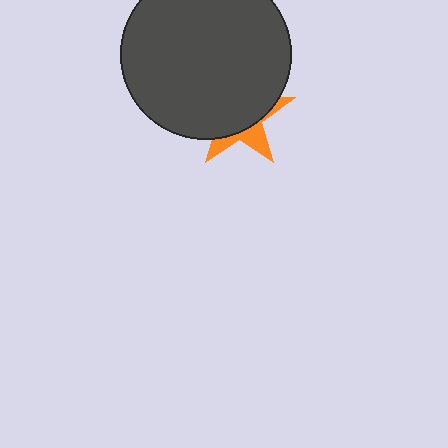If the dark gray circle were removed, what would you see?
You would see the complete orange star.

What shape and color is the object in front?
The object in front is a dark gray circle.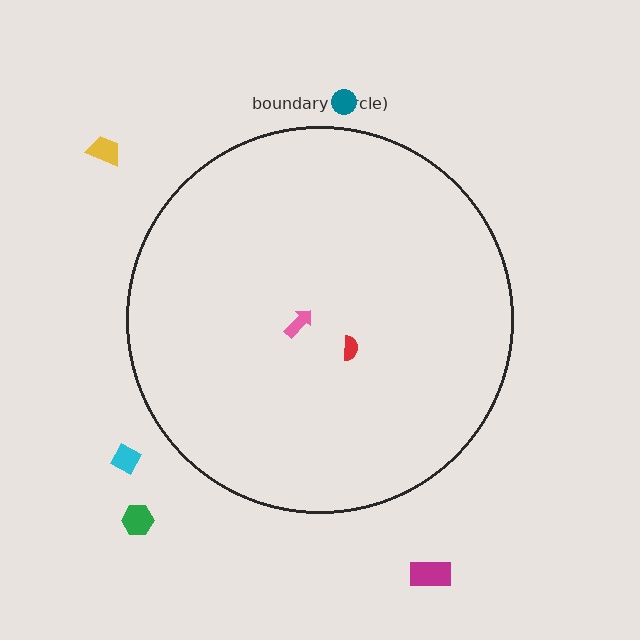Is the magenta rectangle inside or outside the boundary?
Outside.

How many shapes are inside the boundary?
2 inside, 5 outside.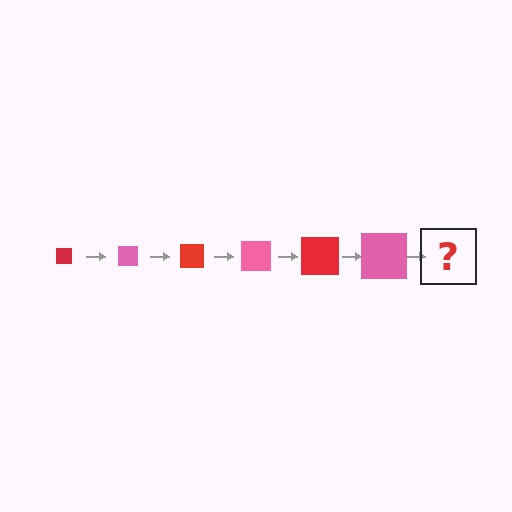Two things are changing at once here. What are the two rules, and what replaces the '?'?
The two rules are that the square grows larger each step and the color cycles through red and pink. The '?' should be a red square, larger than the previous one.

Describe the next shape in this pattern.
It should be a red square, larger than the previous one.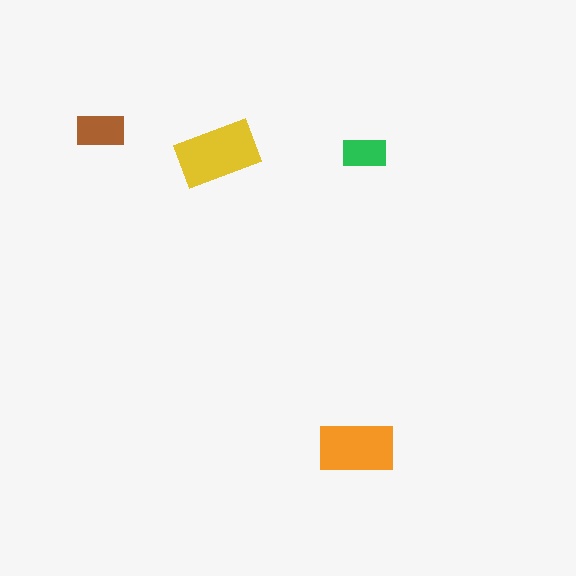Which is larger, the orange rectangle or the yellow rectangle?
The yellow one.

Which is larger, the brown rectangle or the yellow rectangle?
The yellow one.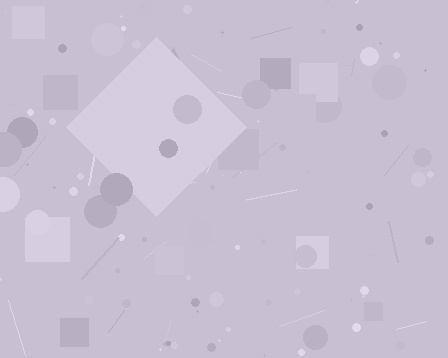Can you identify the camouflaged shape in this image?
The camouflaged shape is a diamond.